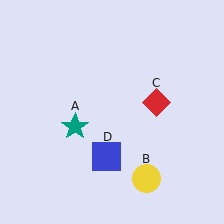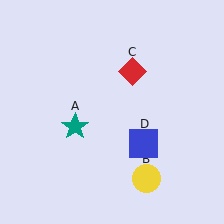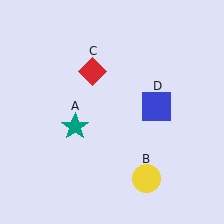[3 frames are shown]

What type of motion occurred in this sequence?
The red diamond (object C), blue square (object D) rotated counterclockwise around the center of the scene.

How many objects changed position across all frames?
2 objects changed position: red diamond (object C), blue square (object D).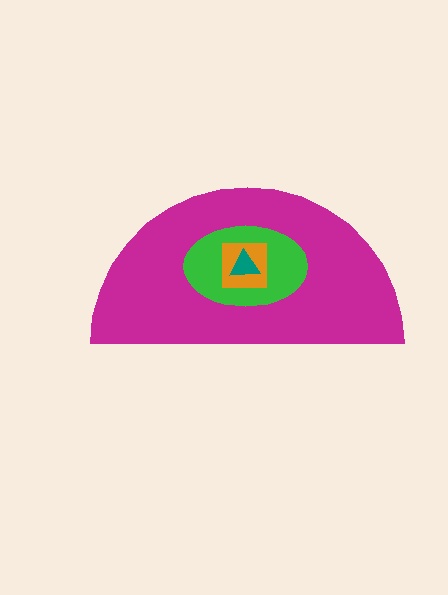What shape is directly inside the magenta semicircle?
The green ellipse.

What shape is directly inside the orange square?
The teal triangle.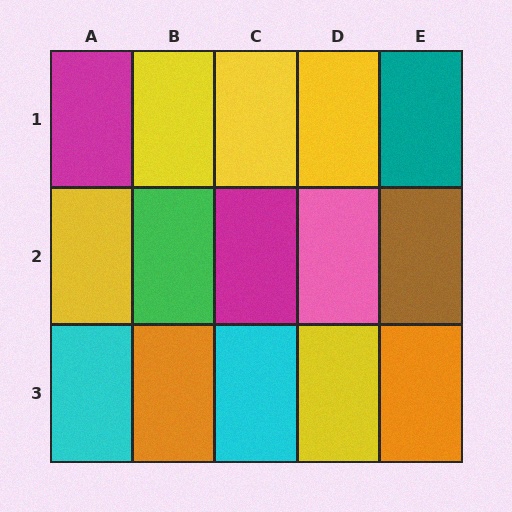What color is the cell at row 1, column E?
Teal.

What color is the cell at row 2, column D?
Pink.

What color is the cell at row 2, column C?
Magenta.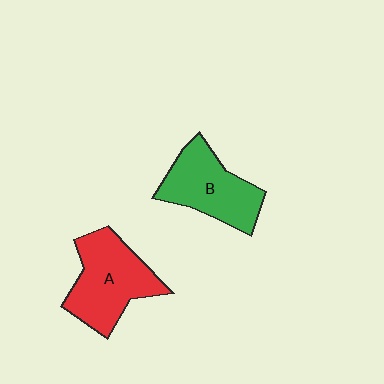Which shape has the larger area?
Shape A (red).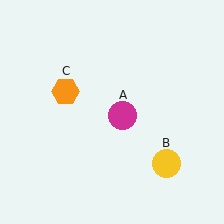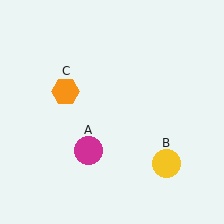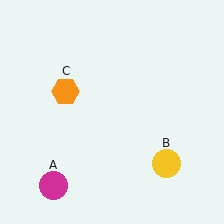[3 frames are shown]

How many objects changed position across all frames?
1 object changed position: magenta circle (object A).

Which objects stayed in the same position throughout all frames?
Yellow circle (object B) and orange hexagon (object C) remained stationary.